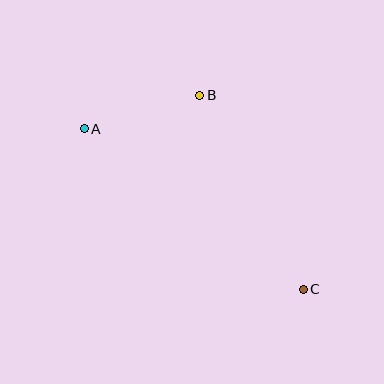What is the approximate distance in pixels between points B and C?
The distance between B and C is approximately 220 pixels.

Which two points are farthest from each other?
Points A and C are farthest from each other.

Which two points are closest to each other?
Points A and B are closest to each other.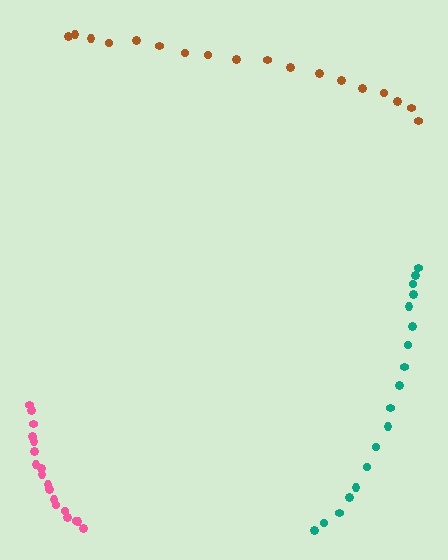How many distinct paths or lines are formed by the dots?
There are 3 distinct paths.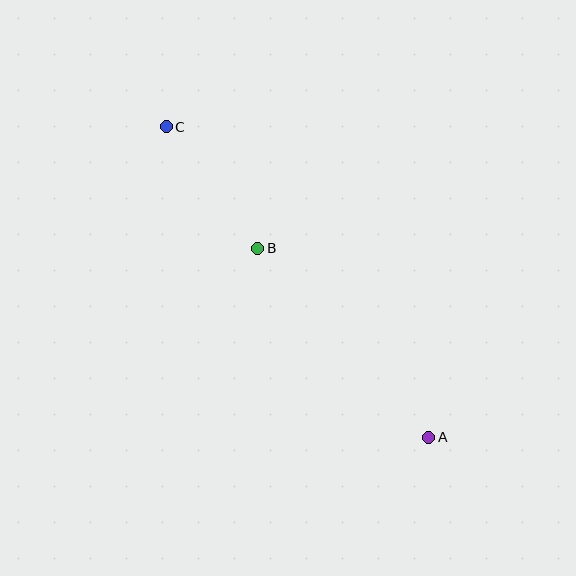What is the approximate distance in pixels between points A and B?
The distance between A and B is approximately 255 pixels.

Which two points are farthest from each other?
Points A and C are farthest from each other.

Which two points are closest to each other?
Points B and C are closest to each other.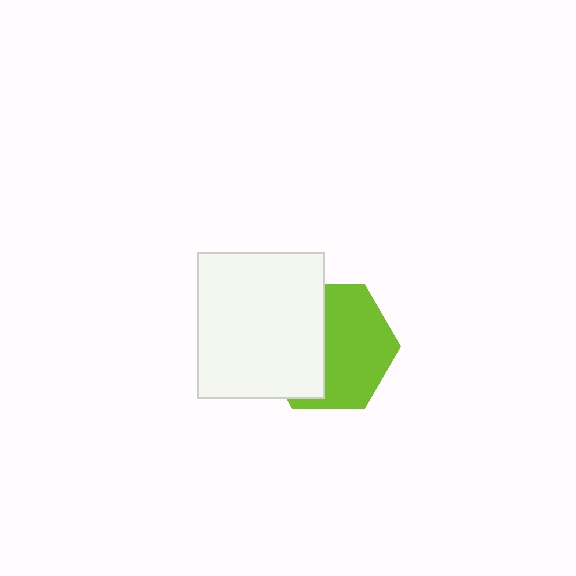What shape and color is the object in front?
The object in front is a white rectangle.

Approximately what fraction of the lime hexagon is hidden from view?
Roughly 45% of the lime hexagon is hidden behind the white rectangle.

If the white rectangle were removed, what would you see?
You would see the complete lime hexagon.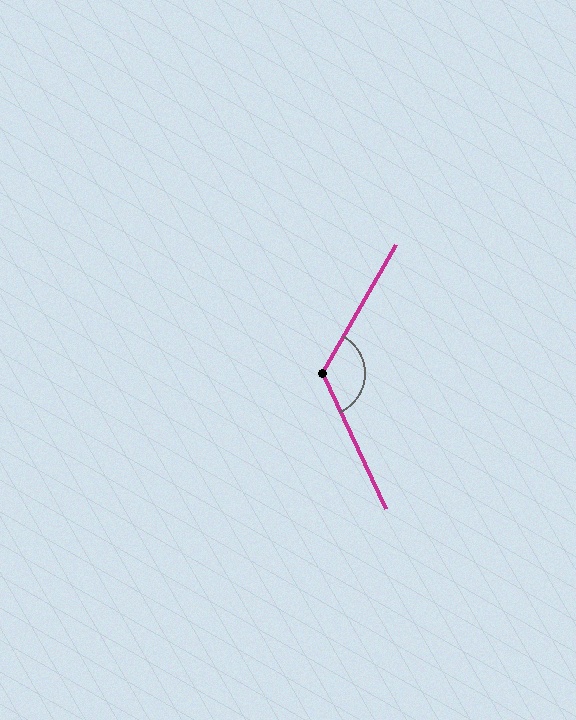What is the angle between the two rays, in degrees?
Approximately 125 degrees.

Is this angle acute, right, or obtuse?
It is obtuse.